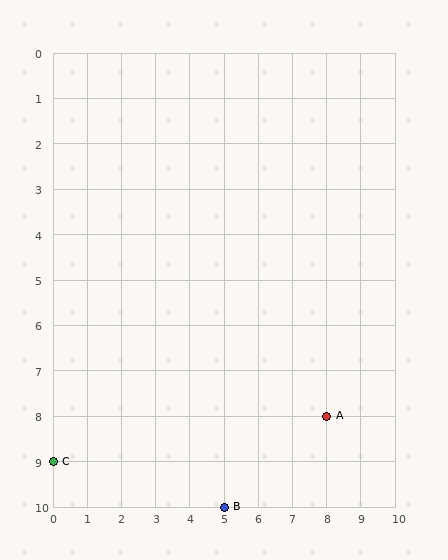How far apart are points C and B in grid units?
Points C and B are 5 columns and 1 row apart (about 5.1 grid units diagonally).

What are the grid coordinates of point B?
Point B is at grid coordinates (5, 10).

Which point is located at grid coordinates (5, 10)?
Point B is at (5, 10).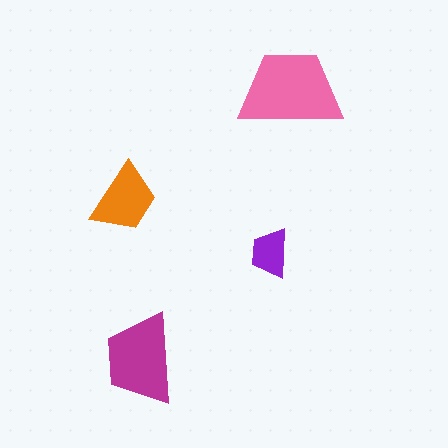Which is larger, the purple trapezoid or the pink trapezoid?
The pink one.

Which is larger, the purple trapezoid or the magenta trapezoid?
The magenta one.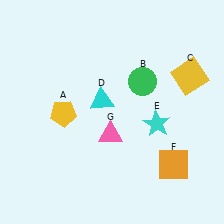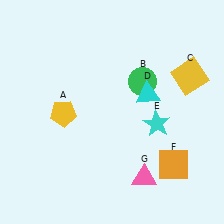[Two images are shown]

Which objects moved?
The objects that moved are: the cyan triangle (D), the pink triangle (G).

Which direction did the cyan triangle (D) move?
The cyan triangle (D) moved right.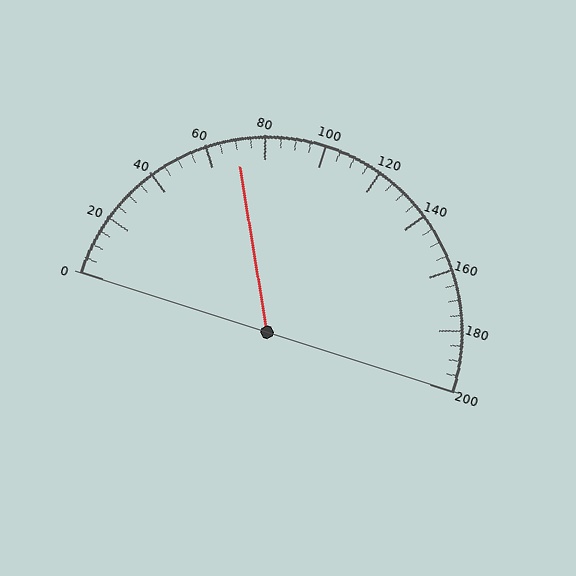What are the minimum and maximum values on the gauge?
The gauge ranges from 0 to 200.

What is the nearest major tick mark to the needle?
The nearest major tick mark is 80.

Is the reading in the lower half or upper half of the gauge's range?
The reading is in the lower half of the range (0 to 200).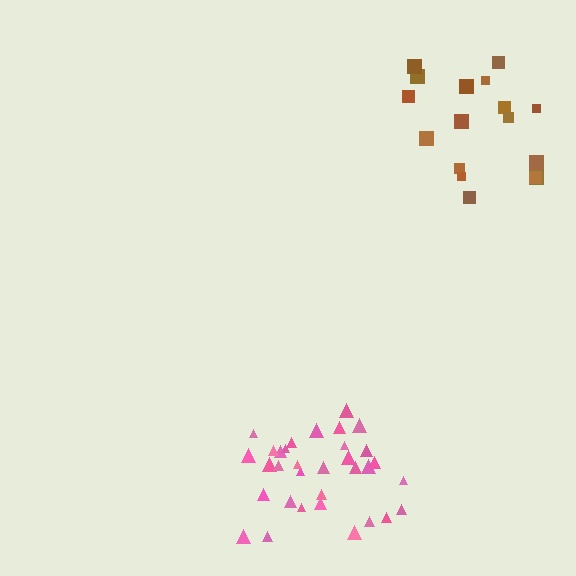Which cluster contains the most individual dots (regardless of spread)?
Pink (33).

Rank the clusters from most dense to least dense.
pink, brown.